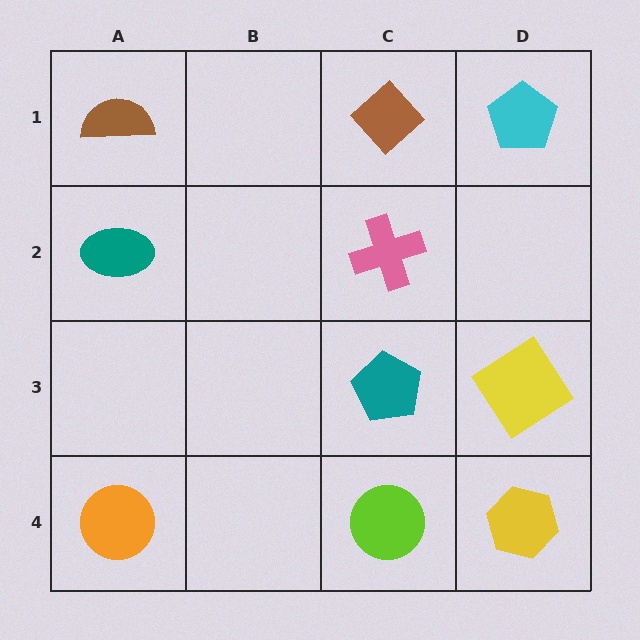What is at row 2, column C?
A pink cross.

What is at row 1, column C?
A brown diamond.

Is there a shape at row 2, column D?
No, that cell is empty.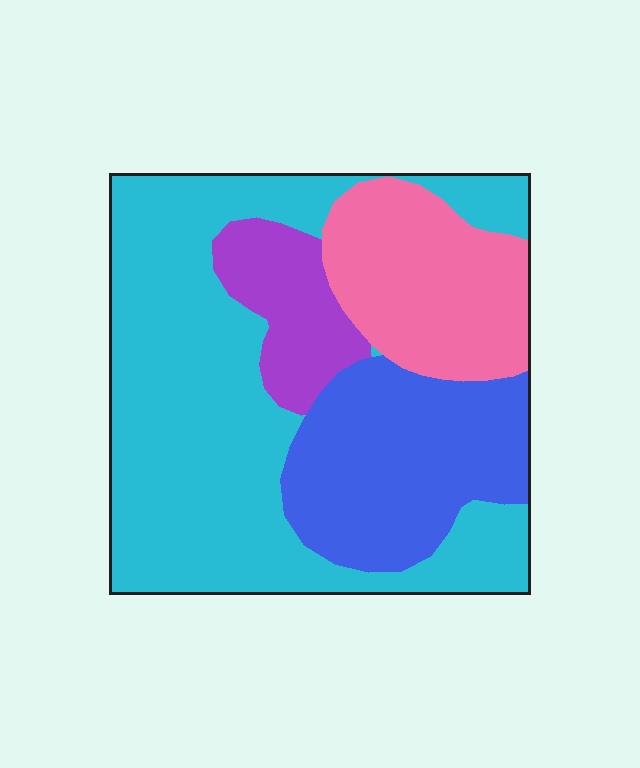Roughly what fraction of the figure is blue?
Blue covers about 20% of the figure.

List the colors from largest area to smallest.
From largest to smallest: cyan, blue, pink, purple.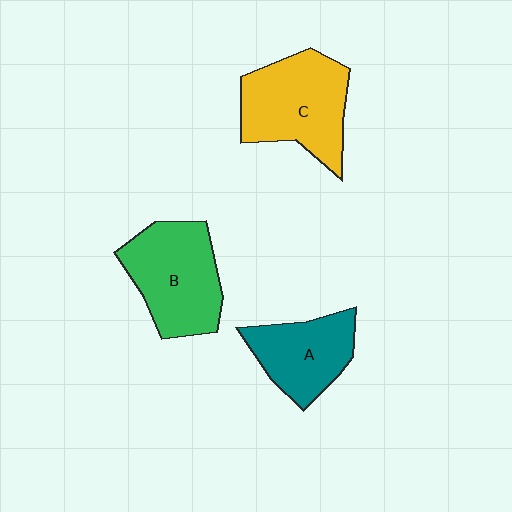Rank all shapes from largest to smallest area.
From largest to smallest: C (yellow), B (green), A (teal).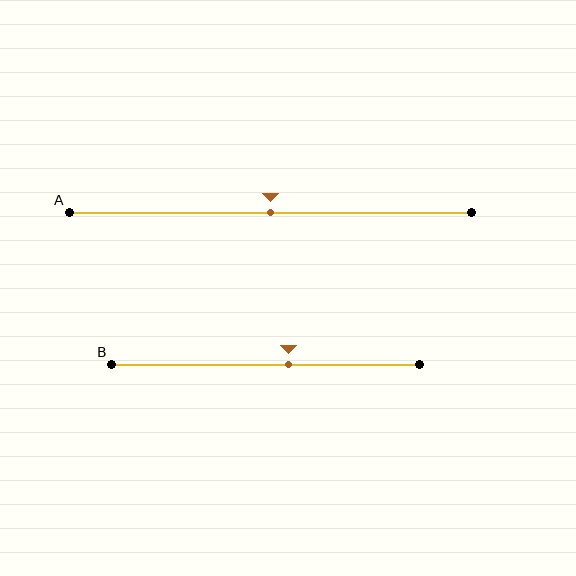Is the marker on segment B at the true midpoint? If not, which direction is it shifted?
No, the marker on segment B is shifted to the right by about 8% of the segment length.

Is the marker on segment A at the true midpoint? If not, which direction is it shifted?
Yes, the marker on segment A is at the true midpoint.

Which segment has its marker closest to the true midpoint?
Segment A has its marker closest to the true midpoint.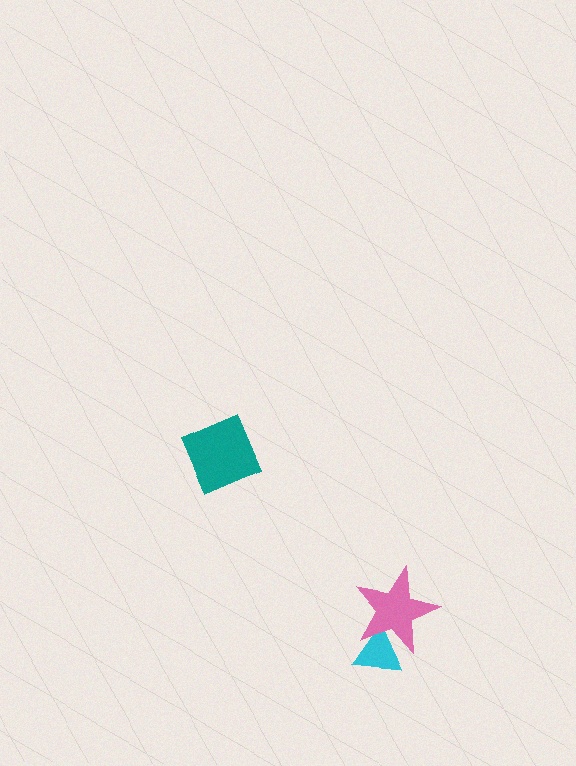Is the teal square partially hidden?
No, no other shape covers it.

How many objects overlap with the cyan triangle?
1 object overlaps with the cyan triangle.